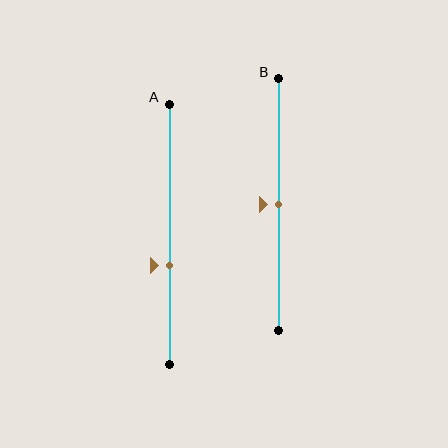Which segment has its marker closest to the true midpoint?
Segment B has its marker closest to the true midpoint.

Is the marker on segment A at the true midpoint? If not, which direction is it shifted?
No, the marker on segment A is shifted downward by about 12% of the segment length.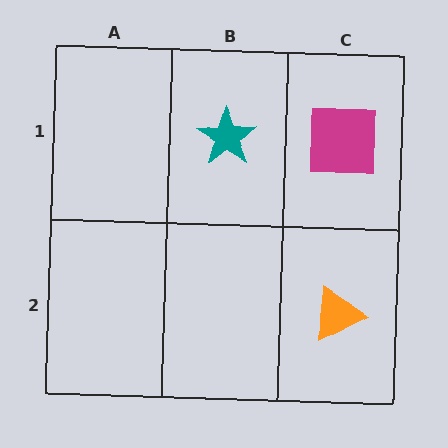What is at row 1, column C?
A magenta square.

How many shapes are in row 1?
2 shapes.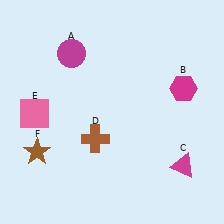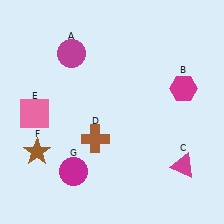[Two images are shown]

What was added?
A magenta circle (G) was added in Image 2.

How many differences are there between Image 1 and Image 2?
There is 1 difference between the two images.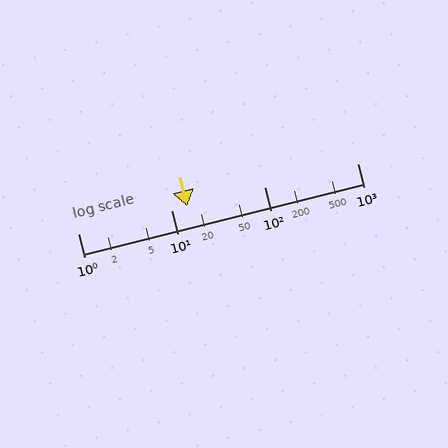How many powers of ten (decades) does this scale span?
The scale spans 3 decades, from 1 to 1000.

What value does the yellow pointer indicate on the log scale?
The pointer indicates approximately 15.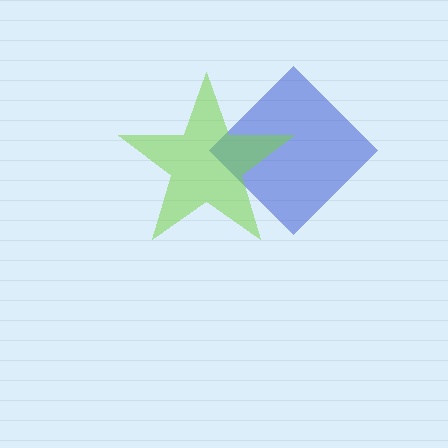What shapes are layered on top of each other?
The layered shapes are: a blue diamond, a lime star.